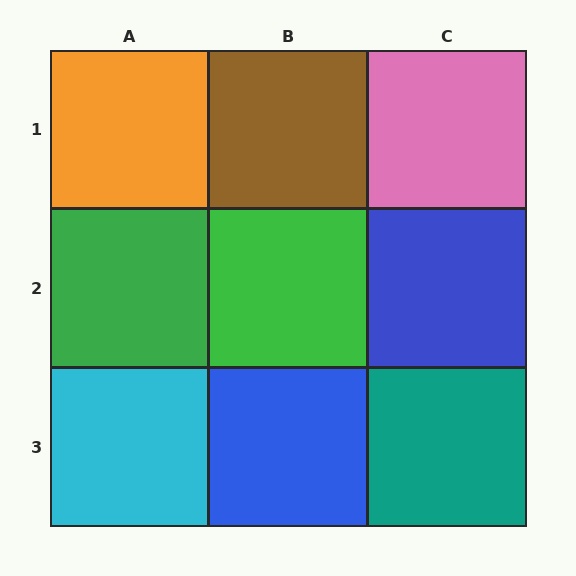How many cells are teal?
1 cell is teal.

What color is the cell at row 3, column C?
Teal.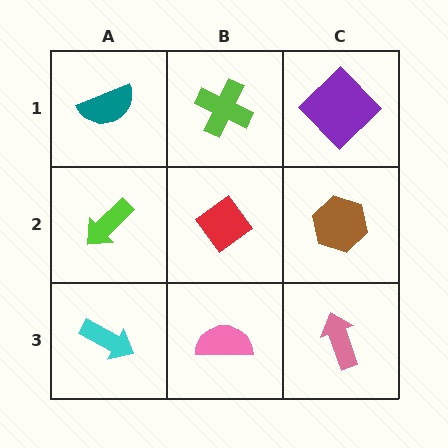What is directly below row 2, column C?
A pink arrow.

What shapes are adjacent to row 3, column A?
A lime arrow (row 2, column A), a pink semicircle (row 3, column B).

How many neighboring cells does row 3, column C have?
2.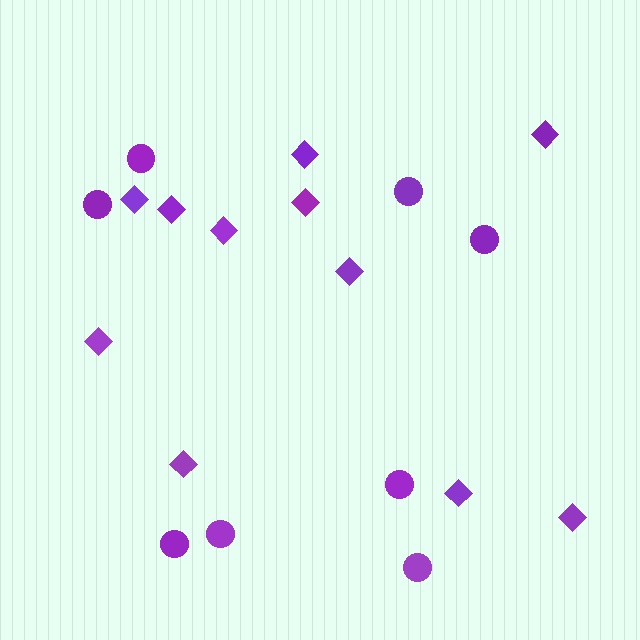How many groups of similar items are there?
There are 2 groups: one group of circles (8) and one group of diamonds (11).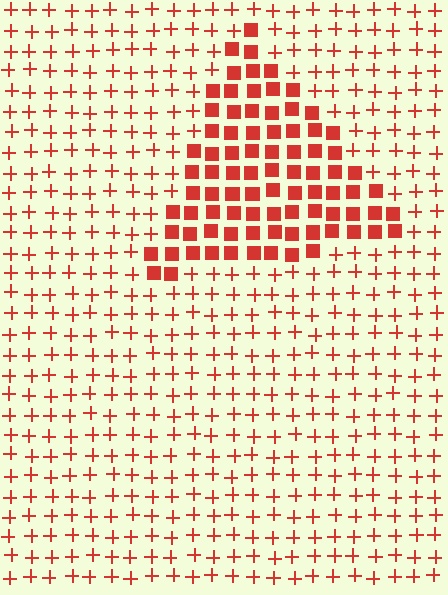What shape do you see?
I see a triangle.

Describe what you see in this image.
The image is filled with small red elements arranged in a uniform grid. A triangle-shaped region contains squares, while the surrounding area contains plus signs. The boundary is defined purely by the change in element shape.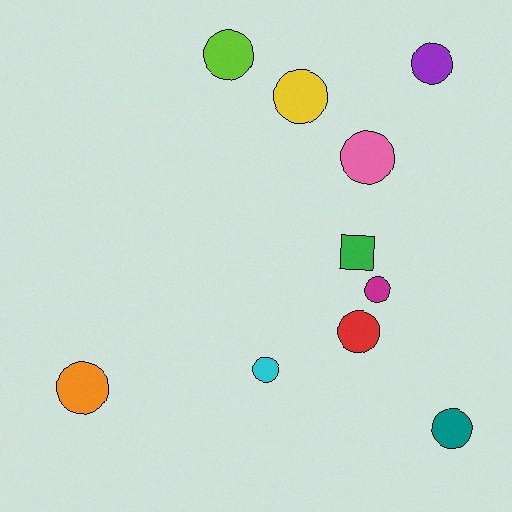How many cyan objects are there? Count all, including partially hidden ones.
There is 1 cyan object.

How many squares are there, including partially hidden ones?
There is 1 square.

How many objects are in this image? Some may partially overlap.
There are 10 objects.